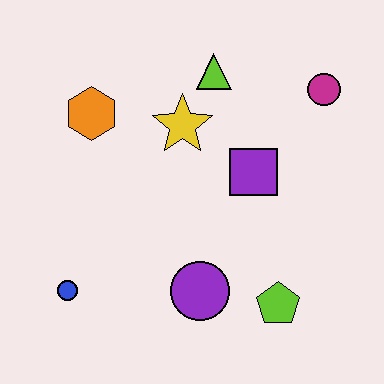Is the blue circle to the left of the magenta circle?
Yes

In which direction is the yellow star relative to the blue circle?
The yellow star is above the blue circle.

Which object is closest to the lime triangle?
The yellow star is closest to the lime triangle.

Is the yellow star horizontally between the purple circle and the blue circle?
Yes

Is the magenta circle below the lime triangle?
Yes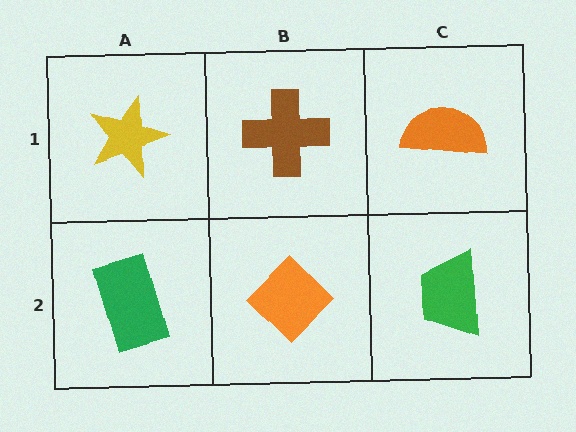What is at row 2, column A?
A green rectangle.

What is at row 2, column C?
A green trapezoid.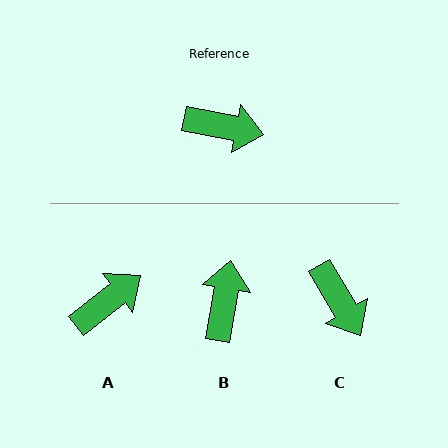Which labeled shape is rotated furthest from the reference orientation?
B, about 91 degrees away.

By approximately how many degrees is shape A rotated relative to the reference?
Approximately 49 degrees counter-clockwise.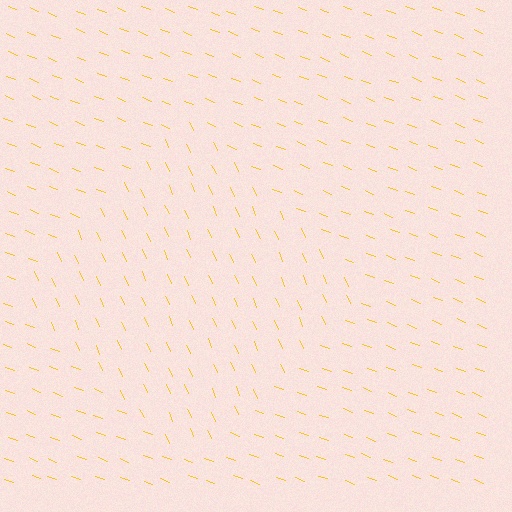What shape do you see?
I see a diamond.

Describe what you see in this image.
The image is filled with small yellow line segments. A diamond region in the image has lines oriented differently from the surrounding lines, creating a visible texture boundary.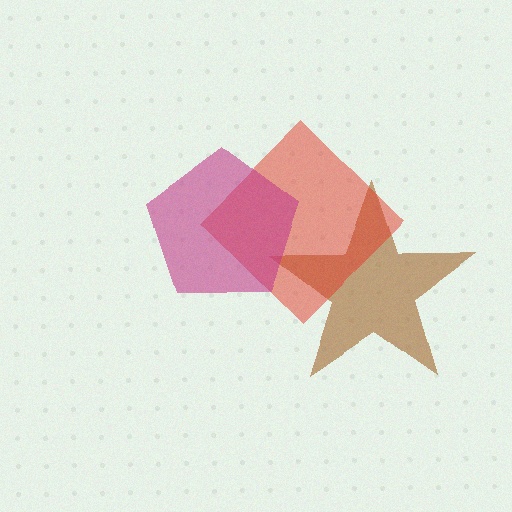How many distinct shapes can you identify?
There are 3 distinct shapes: a brown star, a red diamond, a magenta pentagon.